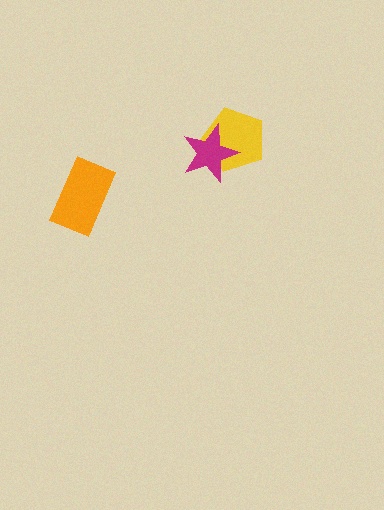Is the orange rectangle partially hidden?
No, no other shape covers it.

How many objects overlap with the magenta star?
1 object overlaps with the magenta star.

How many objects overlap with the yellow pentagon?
1 object overlaps with the yellow pentagon.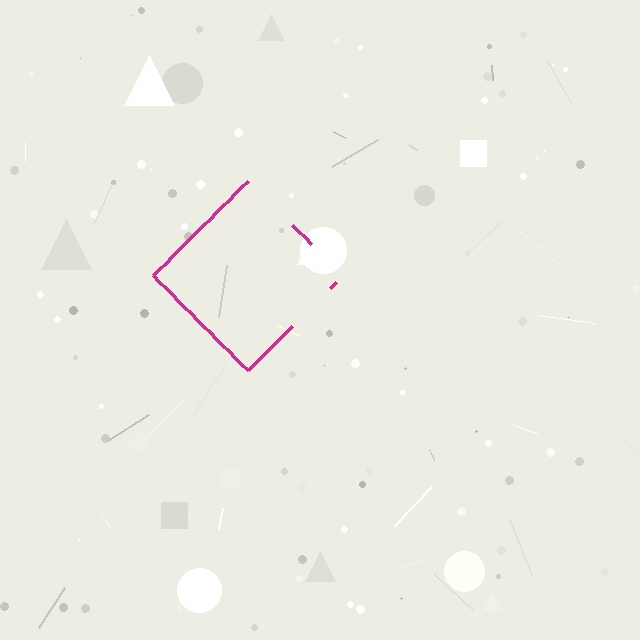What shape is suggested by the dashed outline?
The dashed outline suggests a diamond.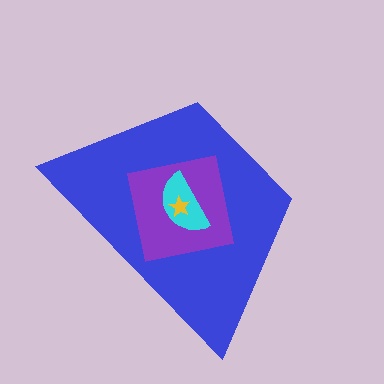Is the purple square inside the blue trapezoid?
Yes.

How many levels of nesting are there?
4.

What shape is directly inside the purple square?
The cyan semicircle.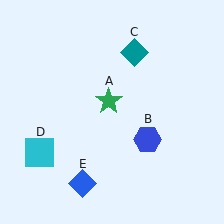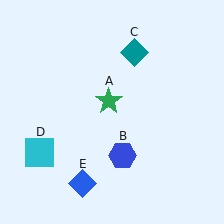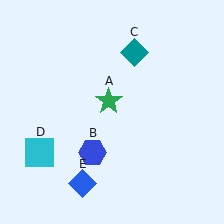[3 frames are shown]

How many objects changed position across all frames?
1 object changed position: blue hexagon (object B).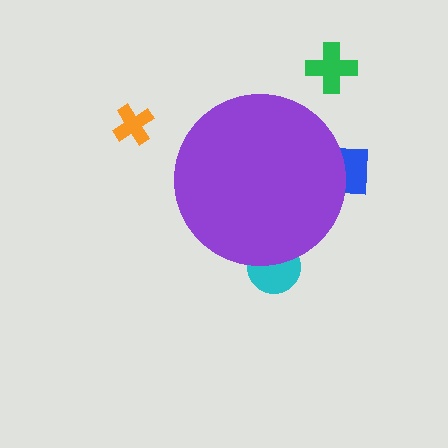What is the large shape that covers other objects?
A purple circle.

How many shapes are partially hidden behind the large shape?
2 shapes are partially hidden.